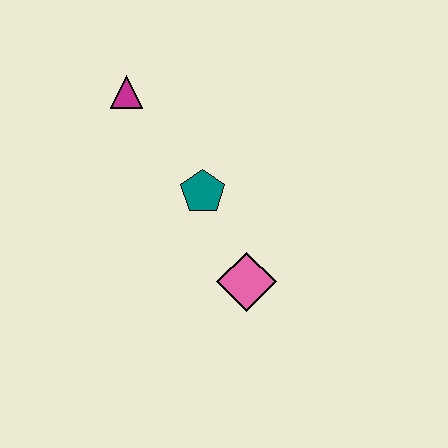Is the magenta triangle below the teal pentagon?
No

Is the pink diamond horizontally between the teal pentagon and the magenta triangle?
No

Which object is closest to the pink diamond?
The teal pentagon is closest to the pink diamond.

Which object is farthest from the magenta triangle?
The pink diamond is farthest from the magenta triangle.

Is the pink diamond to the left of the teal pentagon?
No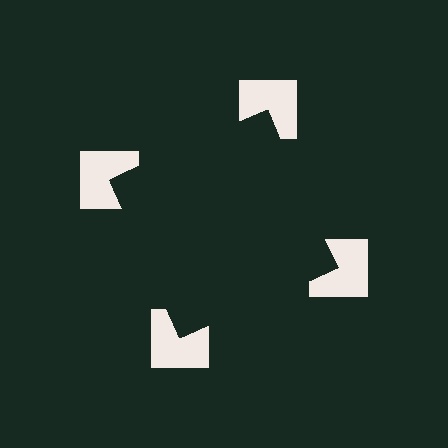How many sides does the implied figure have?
4 sides.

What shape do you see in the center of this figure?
An illusory square — its edges are inferred from the aligned wedge cuts in the notched squares, not physically drawn.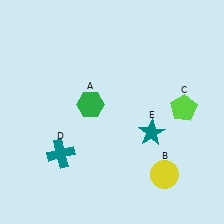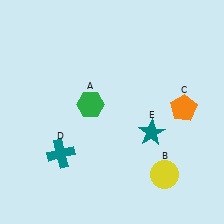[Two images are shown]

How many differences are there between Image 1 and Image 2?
There is 1 difference between the two images.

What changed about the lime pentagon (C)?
In Image 1, C is lime. In Image 2, it changed to orange.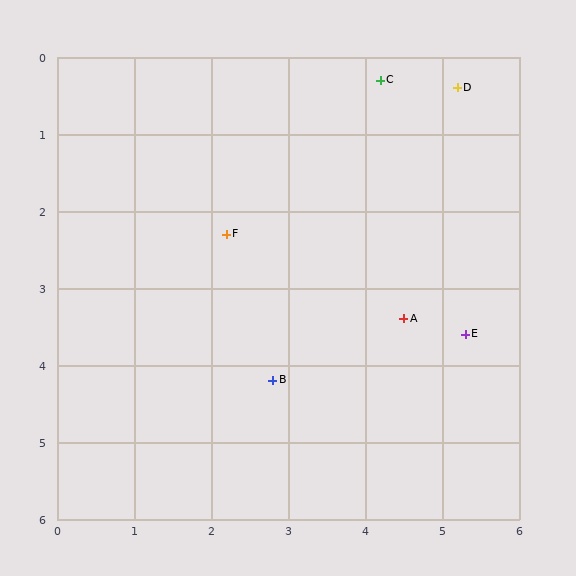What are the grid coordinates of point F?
Point F is at approximately (2.2, 2.3).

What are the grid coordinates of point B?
Point B is at approximately (2.8, 4.2).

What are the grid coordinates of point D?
Point D is at approximately (5.2, 0.4).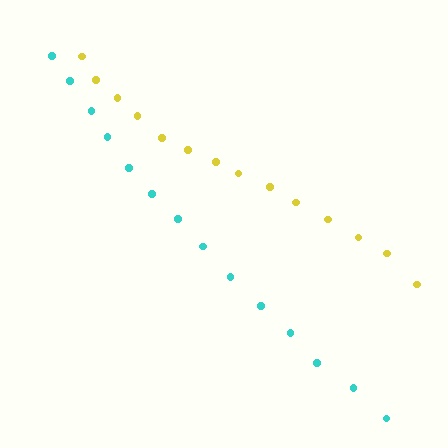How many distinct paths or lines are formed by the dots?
There are 2 distinct paths.